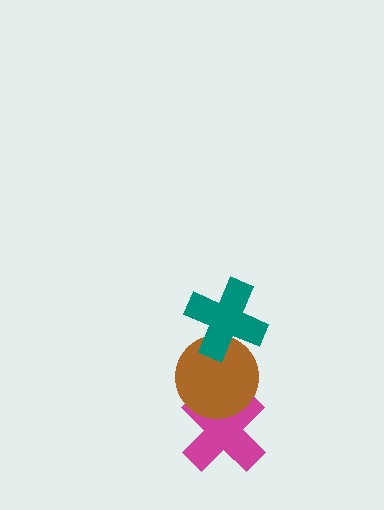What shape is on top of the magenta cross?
The brown circle is on top of the magenta cross.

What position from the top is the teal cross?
The teal cross is 1st from the top.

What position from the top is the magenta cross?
The magenta cross is 3rd from the top.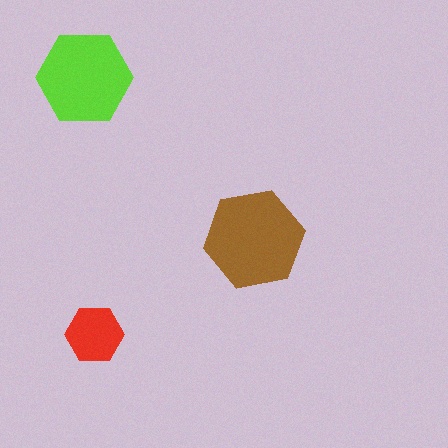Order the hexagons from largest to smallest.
the brown one, the lime one, the red one.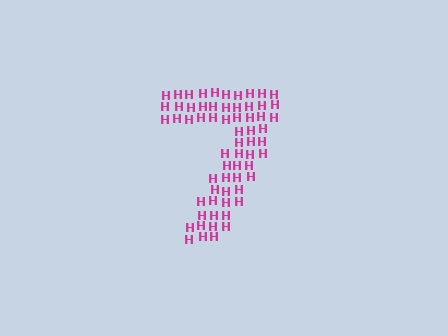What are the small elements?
The small elements are letter H's.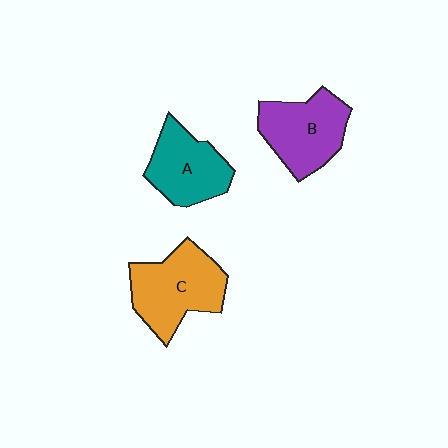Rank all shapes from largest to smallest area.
From largest to smallest: C (orange), B (purple), A (teal).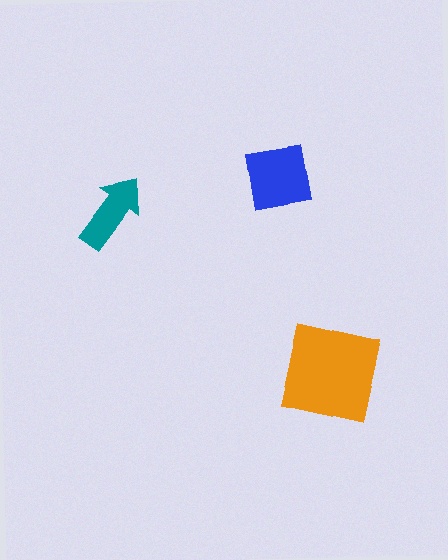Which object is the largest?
The orange square.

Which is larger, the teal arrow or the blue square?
The blue square.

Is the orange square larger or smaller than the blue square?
Larger.